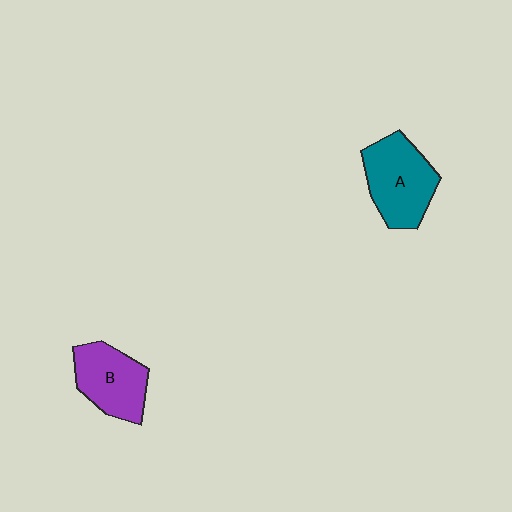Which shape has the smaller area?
Shape B (purple).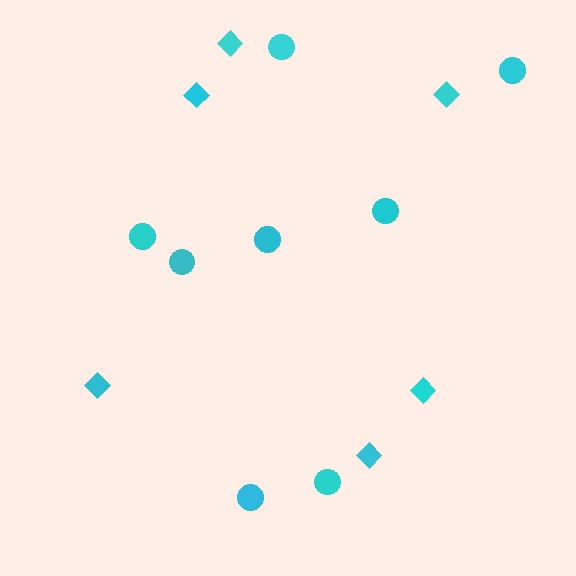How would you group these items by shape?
There are 2 groups: one group of diamonds (6) and one group of circles (8).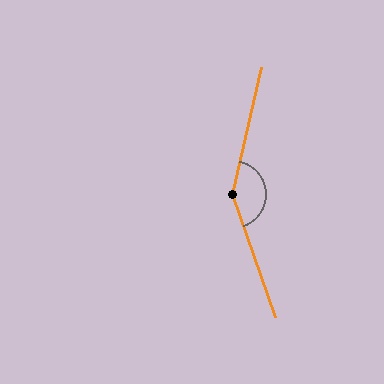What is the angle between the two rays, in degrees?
Approximately 148 degrees.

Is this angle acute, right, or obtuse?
It is obtuse.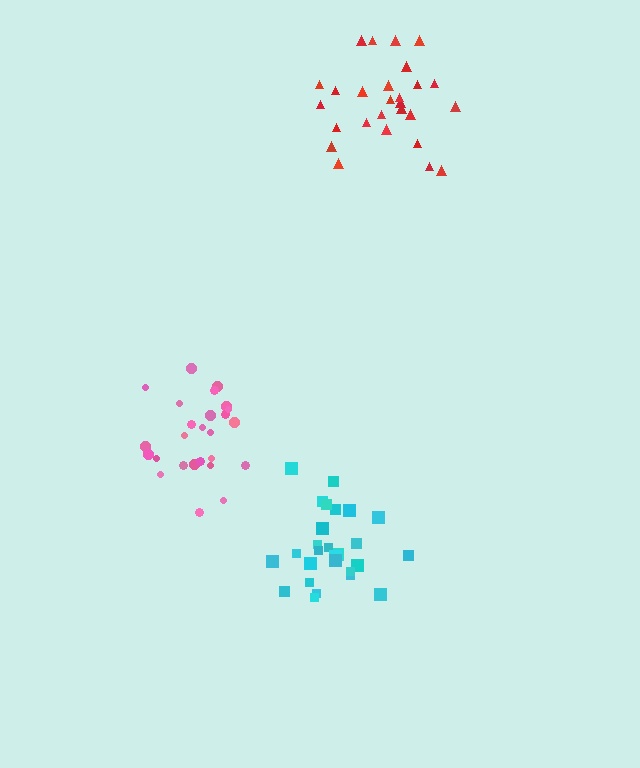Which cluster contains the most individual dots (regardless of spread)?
Cyan (27).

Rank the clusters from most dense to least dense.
pink, red, cyan.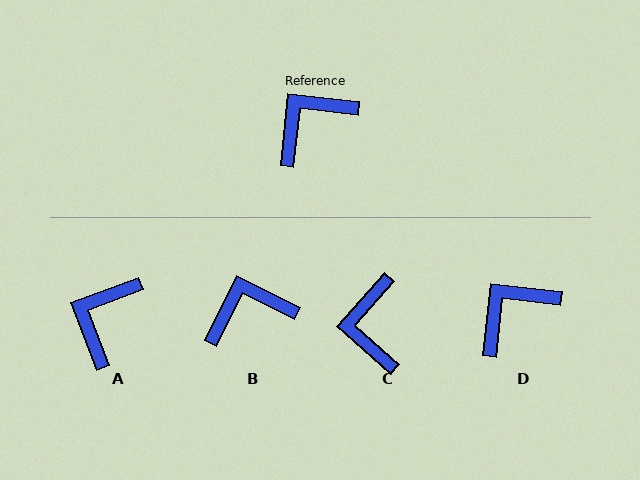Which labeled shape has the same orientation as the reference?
D.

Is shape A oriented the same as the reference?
No, it is off by about 26 degrees.